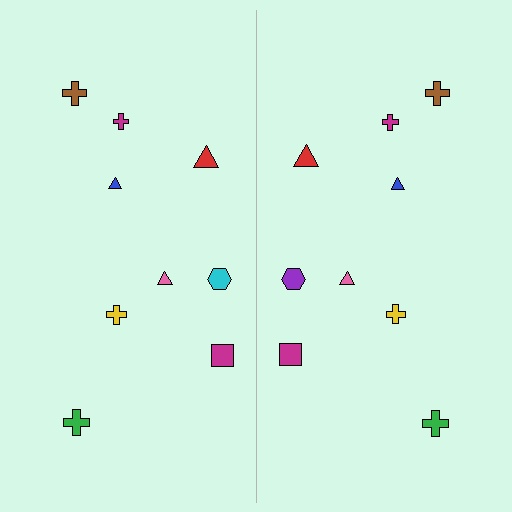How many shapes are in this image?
There are 18 shapes in this image.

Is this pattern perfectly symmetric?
No, the pattern is not perfectly symmetric. The purple hexagon on the right side breaks the symmetry — its mirror counterpart is cyan.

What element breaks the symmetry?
The purple hexagon on the right side breaks the symmetry — its mirror counterpart is cyan.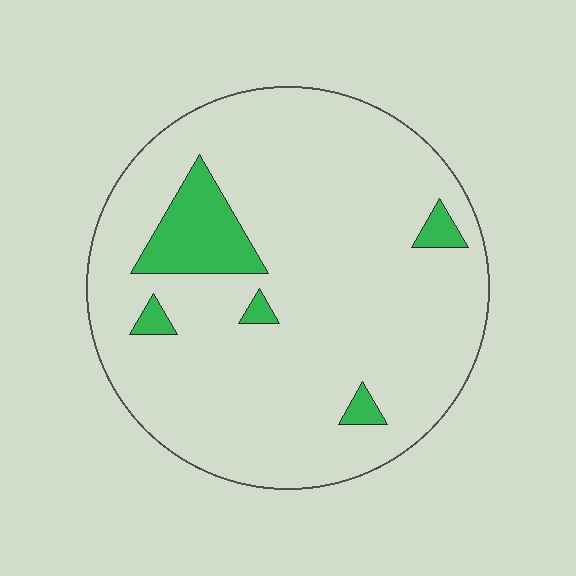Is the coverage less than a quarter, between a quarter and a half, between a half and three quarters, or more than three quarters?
Less than a quarter.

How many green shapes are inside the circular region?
5.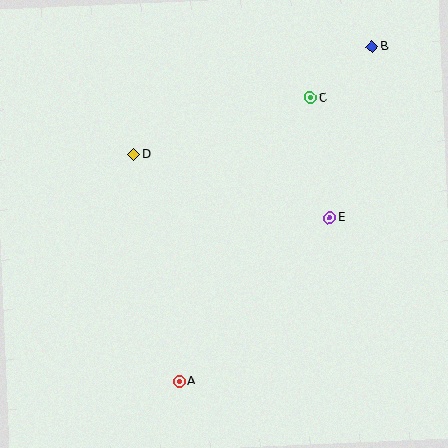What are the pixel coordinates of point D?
Point D is at (134, 155).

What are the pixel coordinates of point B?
Point B is at (372, 47).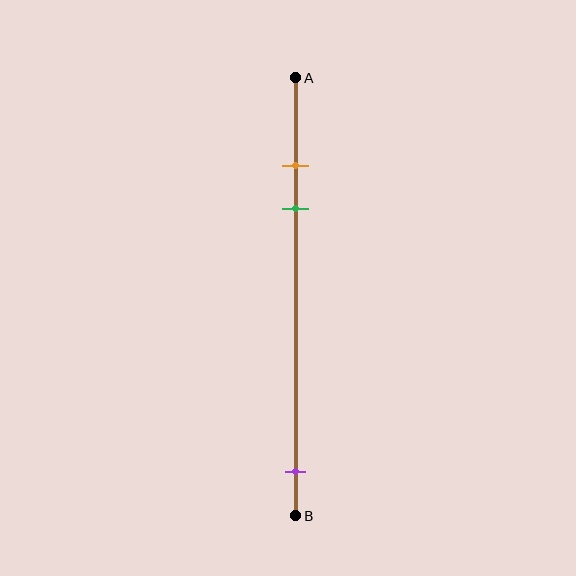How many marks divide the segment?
There are 3 marks dividing the segment.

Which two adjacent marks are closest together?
The orange and green marks are the closest adjacent pair.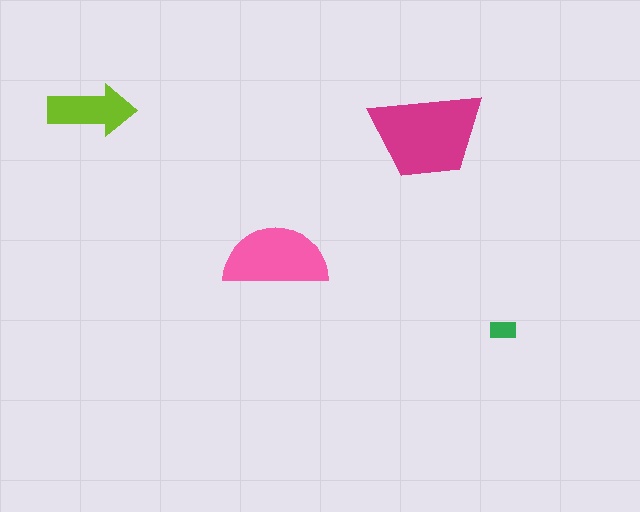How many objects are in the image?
There are 4 objects in the image.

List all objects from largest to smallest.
The magenta trapezoid, the pink semicircle, the lime arrow, the green rectangle.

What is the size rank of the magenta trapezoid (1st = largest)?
1st.